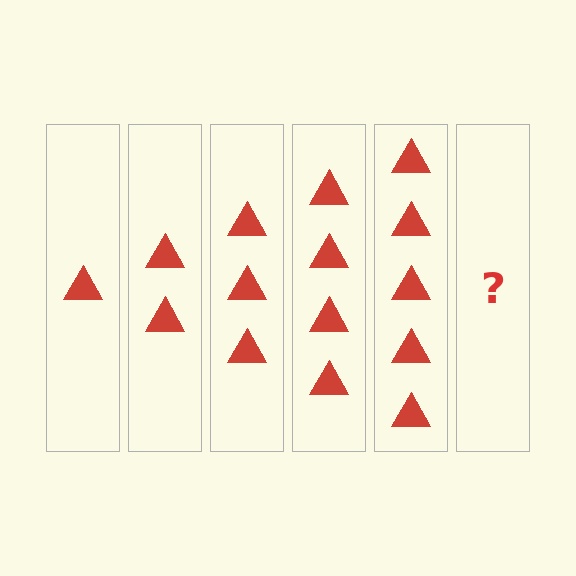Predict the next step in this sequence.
The next step is 6 triangles.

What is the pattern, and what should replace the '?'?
The pattern is that each step adds one more triangle. The '?' should be 6 triangles.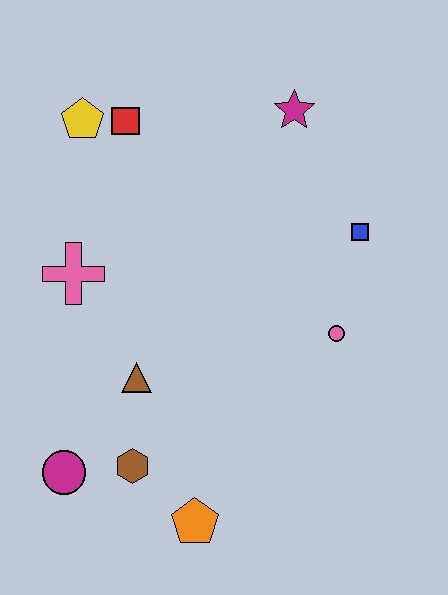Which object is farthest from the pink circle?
The yellow pentagon is farthest from the pink circle.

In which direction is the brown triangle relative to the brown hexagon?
The brown triangle is above the brown hexagon.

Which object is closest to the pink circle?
The blue square is closest to the pink circle.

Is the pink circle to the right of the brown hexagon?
Yes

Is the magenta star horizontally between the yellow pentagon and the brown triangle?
No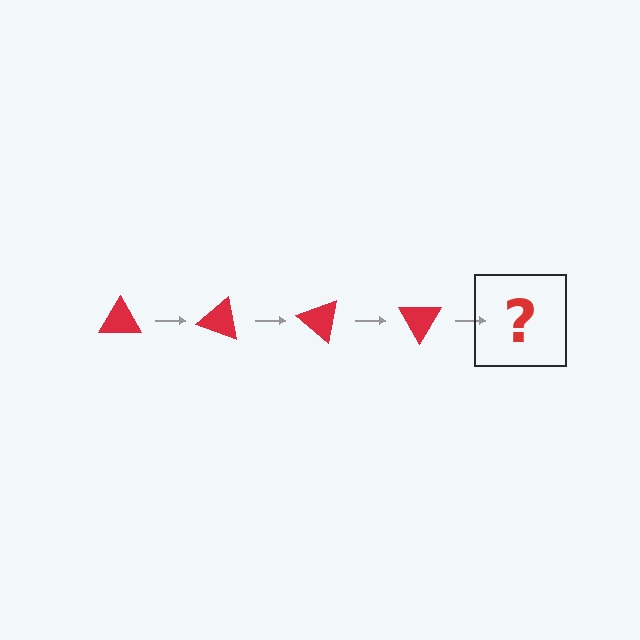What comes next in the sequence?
The next element should be a red triangle rotated 80 degrees.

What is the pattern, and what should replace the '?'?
The pattern is that the triangle rotates 20 degrees each step. The '?' should be a red triangle rotated 80 degrees.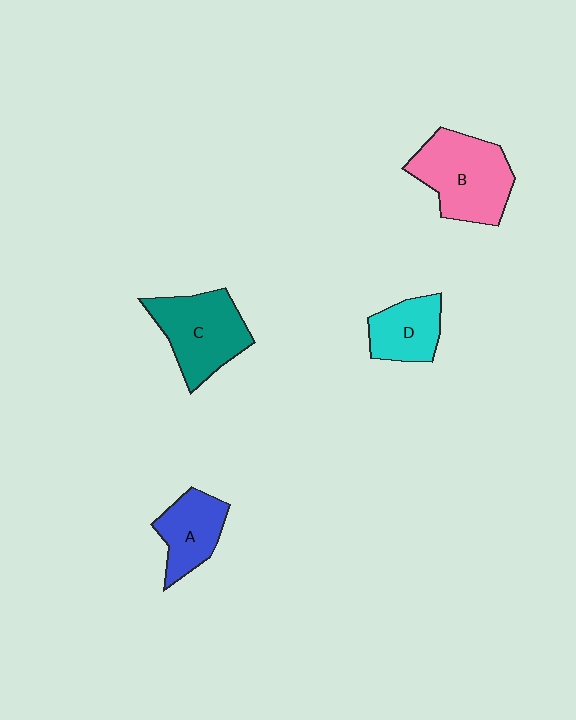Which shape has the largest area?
Shape B (pink).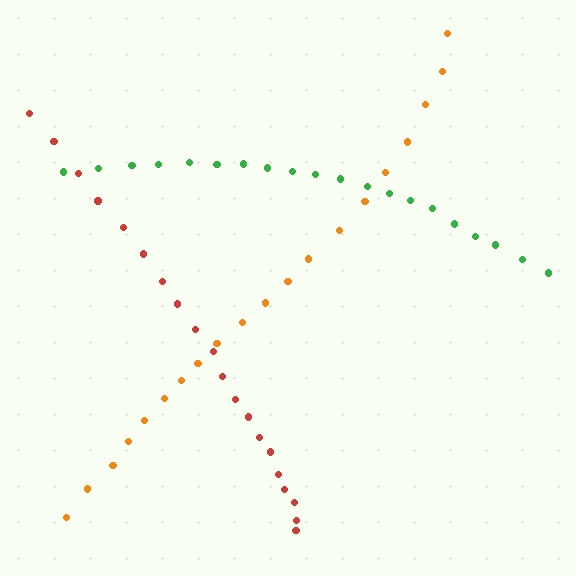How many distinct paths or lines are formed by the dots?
There are 3 distinct paths.